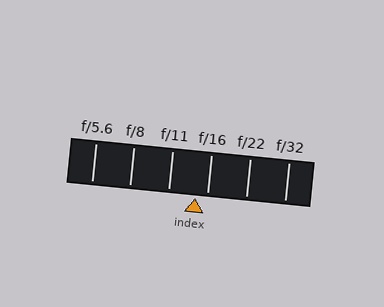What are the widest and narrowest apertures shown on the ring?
The widest aperture shown is f/5.6 and the narrowest is f/32.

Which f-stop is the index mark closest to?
The index mark is closest to f/16.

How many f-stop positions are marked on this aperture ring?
There are 6 f-stop positions marked.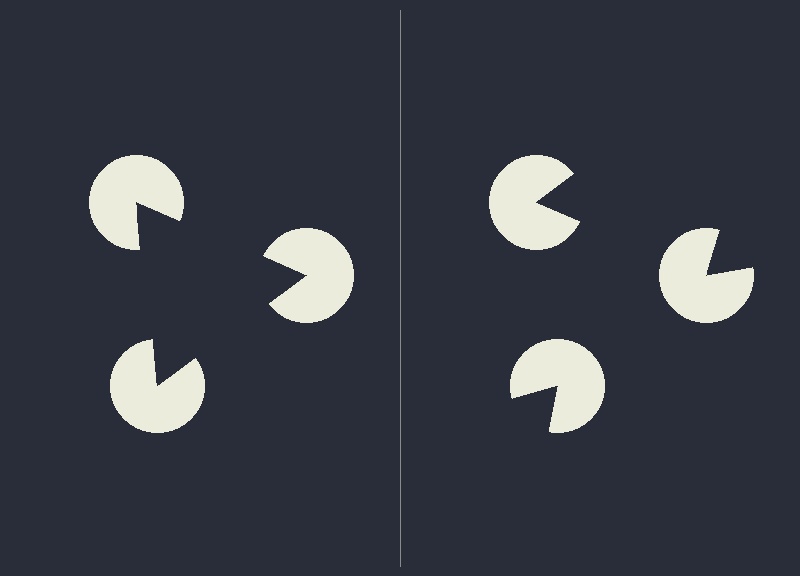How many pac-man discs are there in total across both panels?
6 — 3 on each side.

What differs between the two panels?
The pac-man discs are positioned identically on both sides; only the wedge orientations differ. On the left they align to a triangle; on the right they are misaligned.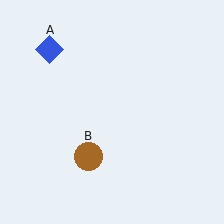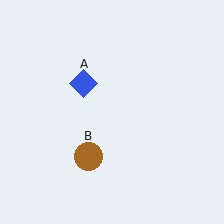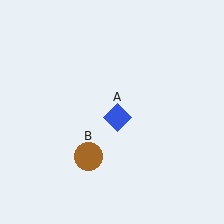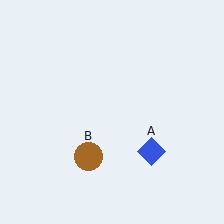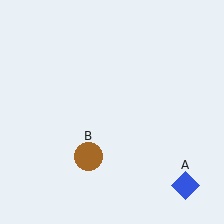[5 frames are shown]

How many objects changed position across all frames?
1 object changed position: blue diamond (object A).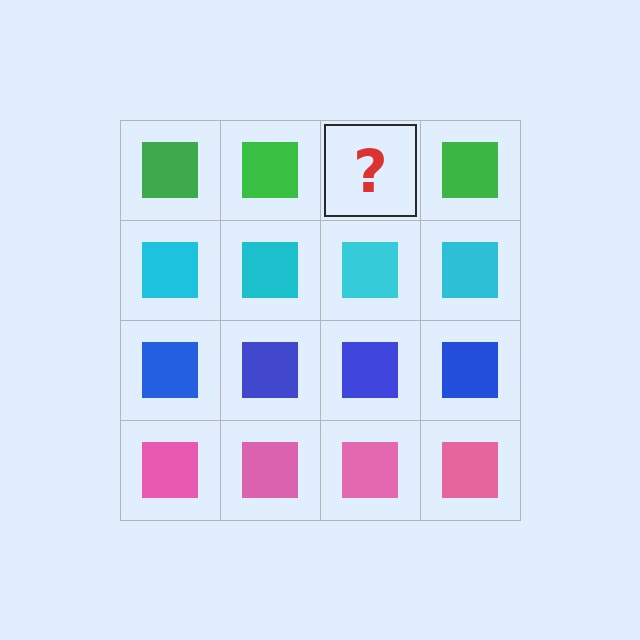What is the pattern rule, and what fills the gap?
The rule is that each row has a consistent color. The gap should be filled with a green square.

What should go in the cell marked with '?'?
The missing cell should contain a green square.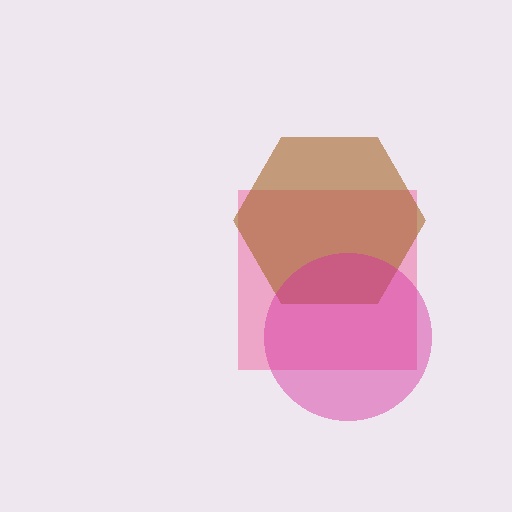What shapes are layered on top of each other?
The layered shapes are: a pink square, a brown hexagon, a magenta circle.